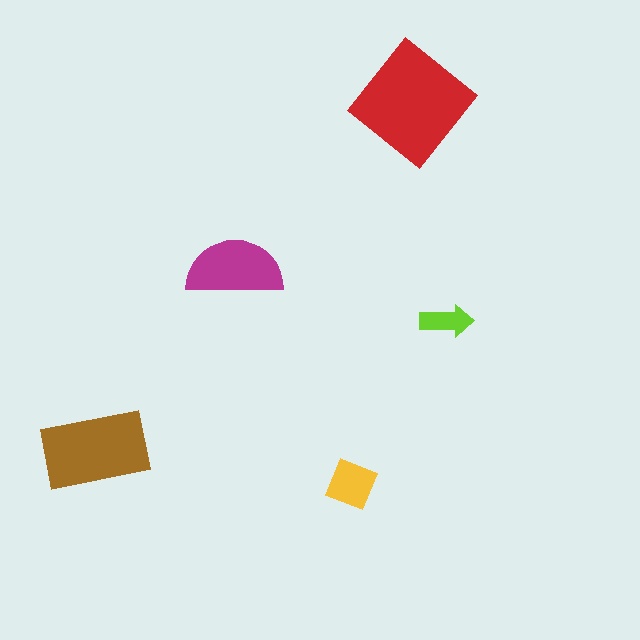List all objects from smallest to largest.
The lime arrow, the yellow diamond, the magenta semicircle, the brown rectangle, the red diamond.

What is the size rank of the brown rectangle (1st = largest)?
2nd.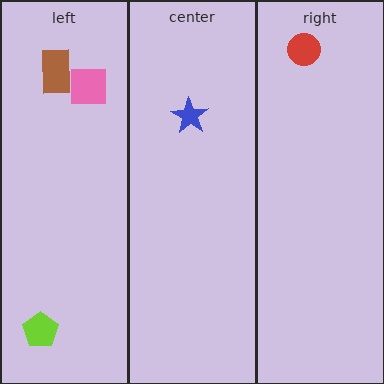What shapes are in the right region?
The red circle.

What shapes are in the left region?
The brown rectangle, the pink square, the lime pentagon.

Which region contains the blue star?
The center region.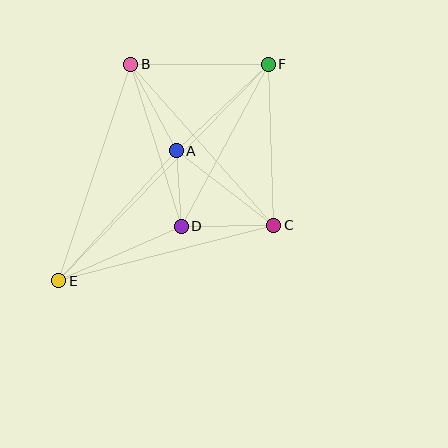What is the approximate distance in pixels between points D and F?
The distance between D and F is approximately 184 pixels.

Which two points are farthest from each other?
Points E and F are farthest from each other.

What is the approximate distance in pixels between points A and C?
The distance between A and C is approximately 123 pixels.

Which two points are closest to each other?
Points A and D are closest to each other.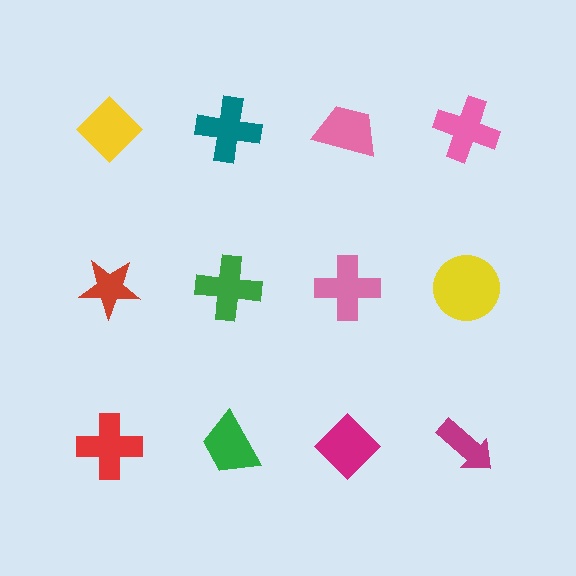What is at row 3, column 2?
A green trapezoid.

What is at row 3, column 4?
A magenta arrow.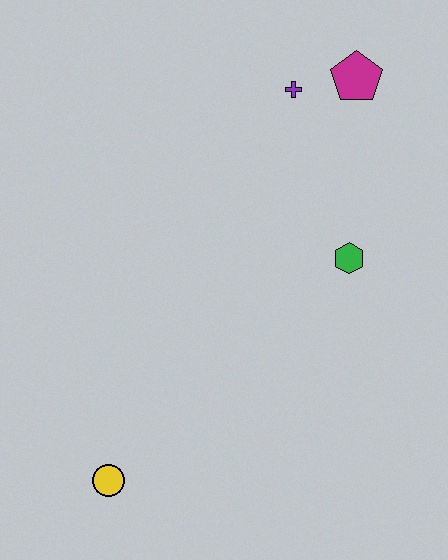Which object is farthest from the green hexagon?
The yellow circle is farthest from the green hexagon.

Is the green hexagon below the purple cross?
Yes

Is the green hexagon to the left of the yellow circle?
No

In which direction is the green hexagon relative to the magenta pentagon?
The green hexagon is below the magenta pentagon.